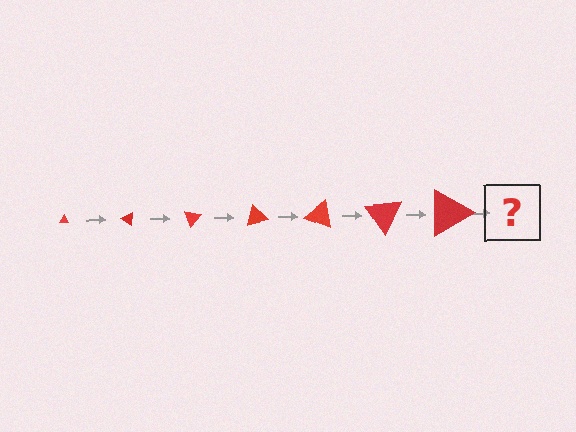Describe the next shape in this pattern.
It should be a triangle, larger than the previous one and rotated 245 degrees from the start.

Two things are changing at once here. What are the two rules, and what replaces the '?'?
The two rules are that the triangle grows larger each step and it rotates 35 degrees each step. The '?' should be a triangle, larger than the previous one and rotated 245 degrees from the start.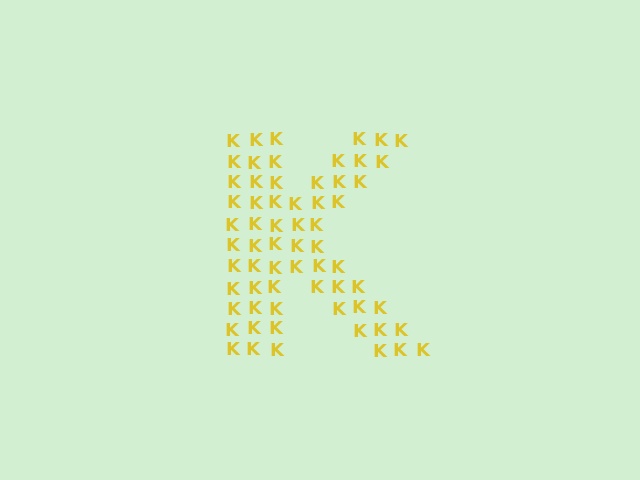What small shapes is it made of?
It is made of small letter K's.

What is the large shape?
The large shape is the letter K.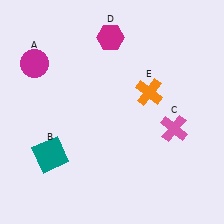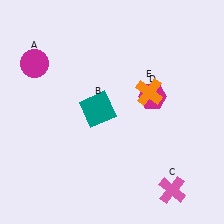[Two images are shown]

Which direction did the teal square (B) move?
The teal square (B) moved right.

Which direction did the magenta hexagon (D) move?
The magenta hexagon (D) moved down.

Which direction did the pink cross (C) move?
The pink cross (C) moved down.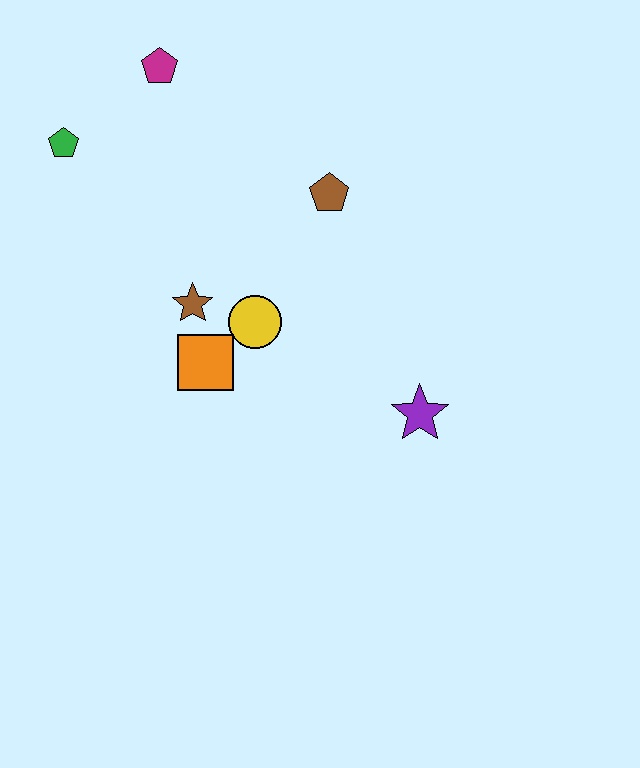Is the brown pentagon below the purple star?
No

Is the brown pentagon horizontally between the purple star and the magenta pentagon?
Yes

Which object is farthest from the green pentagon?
The purple star is farthest from the green pentagon.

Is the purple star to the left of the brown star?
No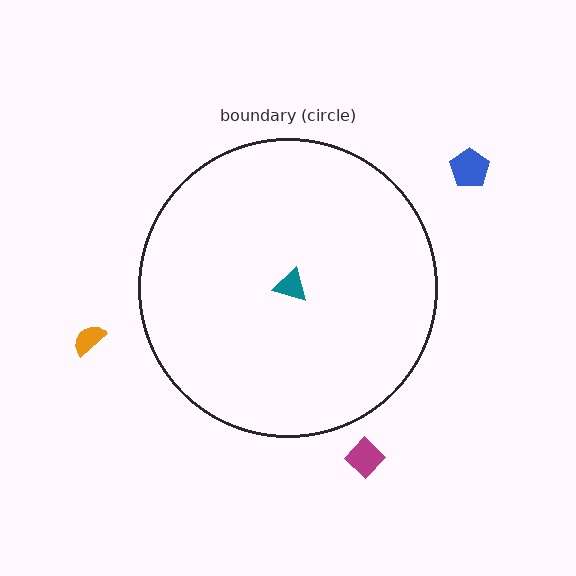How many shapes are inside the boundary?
1 inside, 3 outside.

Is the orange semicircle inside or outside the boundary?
Outside.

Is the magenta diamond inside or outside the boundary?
Outside.